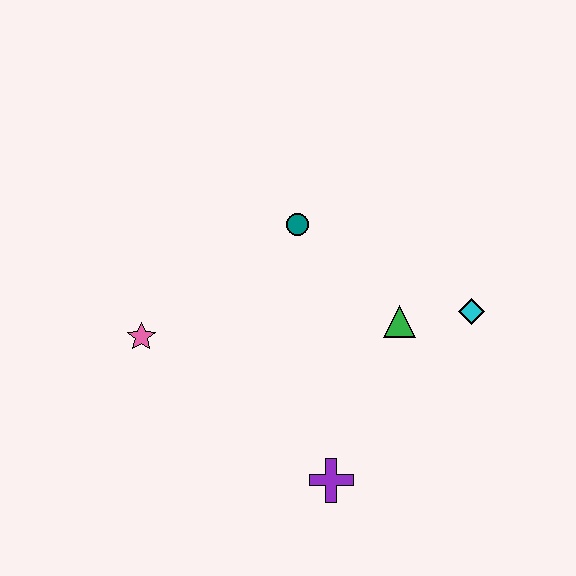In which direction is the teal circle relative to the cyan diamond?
The teal circle is to the left of the cyan diamond.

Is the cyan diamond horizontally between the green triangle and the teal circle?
No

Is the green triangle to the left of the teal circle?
No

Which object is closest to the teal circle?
The green triangle is closest to the teal circle.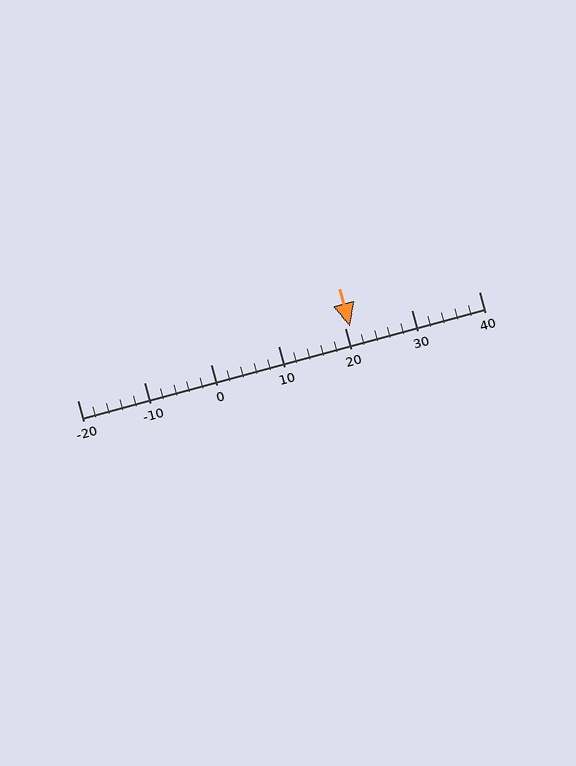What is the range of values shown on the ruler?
The ruler shows values from -20 to 40.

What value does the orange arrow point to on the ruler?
The orange arrow points to approximately 21.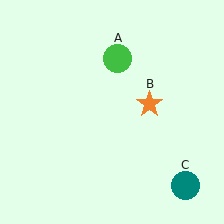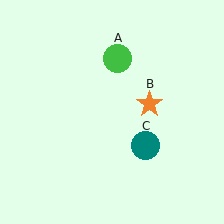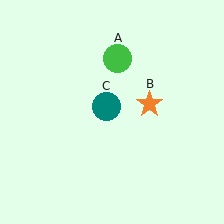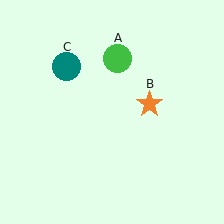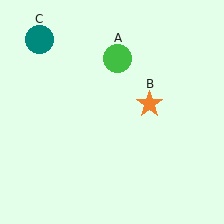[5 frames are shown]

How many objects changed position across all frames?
1 object changed position: teal circle (object C).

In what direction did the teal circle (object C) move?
The teal circle (object C) moved up and to the left.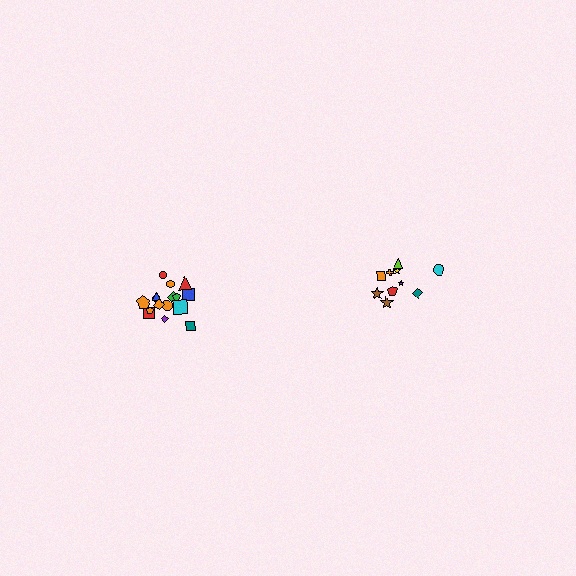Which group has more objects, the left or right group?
The left group.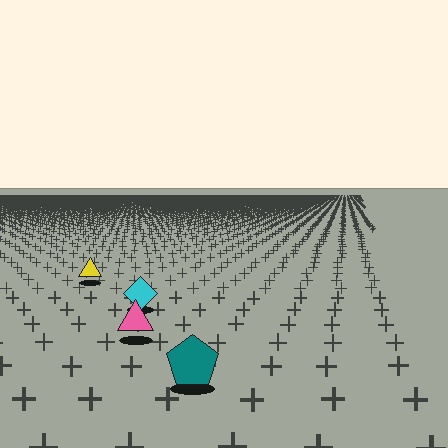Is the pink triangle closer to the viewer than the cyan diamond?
Yes. The pink triangle is closer — you can tell from the texture gradient: the ground texture is coarser near it.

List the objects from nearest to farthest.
From nearest to farthest: the teal pentagon, the pink triangle, the cyan diamond, the yellow triangle.